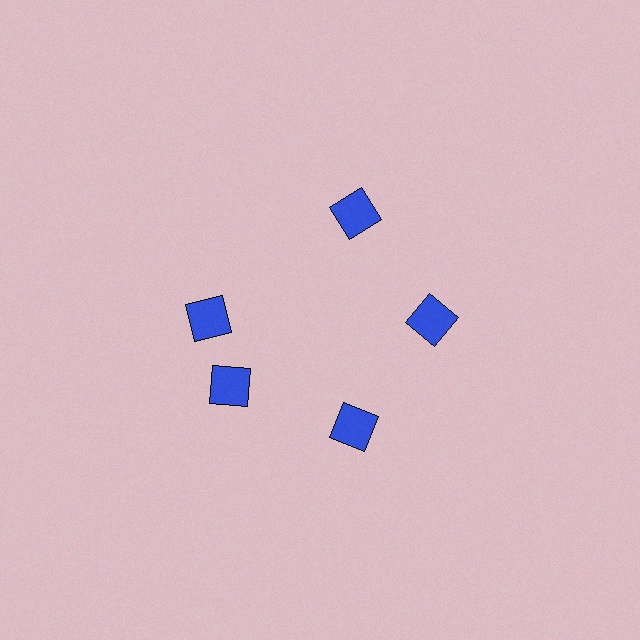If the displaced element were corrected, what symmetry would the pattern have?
It would have 5-fold rotational symmetry — the pattern would map onto itself every 72 degrees.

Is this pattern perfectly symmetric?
No. The 5 blue squares are arranged in a ring, but one element near the 10 o'clock position is rotated out of alignment along the ring, breaking the 5-fold rotational symmetry.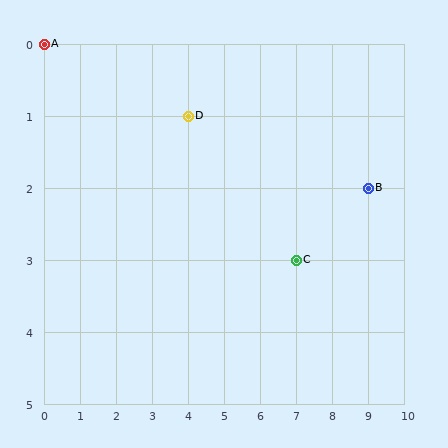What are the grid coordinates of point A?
Point A is at grid coordinates (0, 0).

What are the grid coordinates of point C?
Point C is at grid coordinates (7, 3).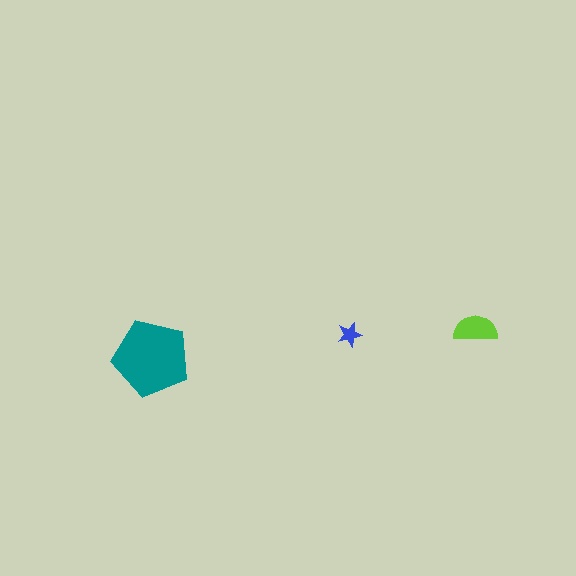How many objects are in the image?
There are 3 objects in the image.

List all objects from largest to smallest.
The teal pentagon, the lime semicircle, the blue star.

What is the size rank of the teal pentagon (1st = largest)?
1st.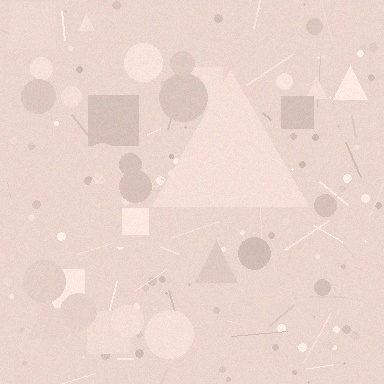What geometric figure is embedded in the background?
A triangle is embedded in the background.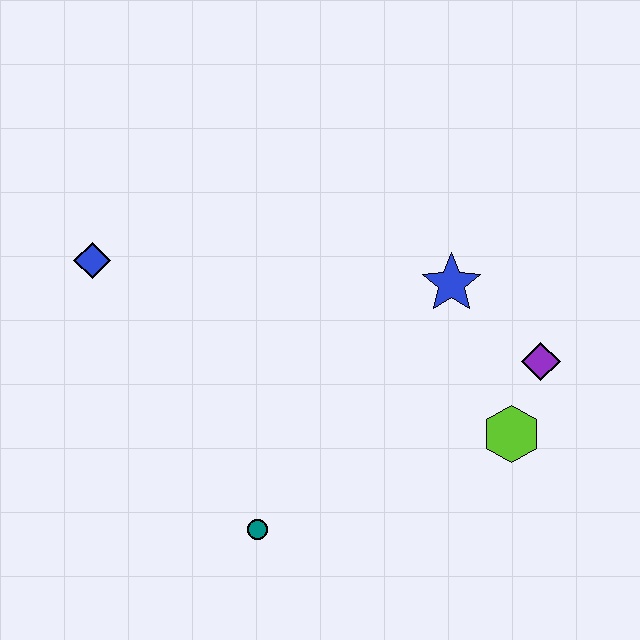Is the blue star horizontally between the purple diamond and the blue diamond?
Yes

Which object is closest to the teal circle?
The lime hexagon is closest to the teal circle.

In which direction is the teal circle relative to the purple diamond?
The teal circle is to the left of the purple diamond.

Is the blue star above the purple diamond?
Yes